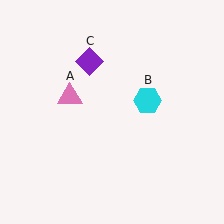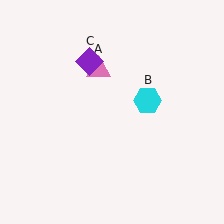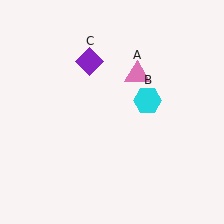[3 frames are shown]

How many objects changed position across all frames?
1 object changed position: pink triangle (object A).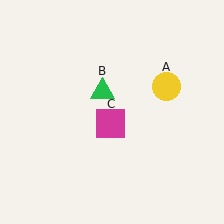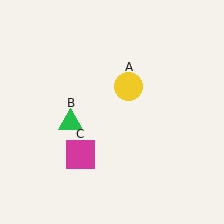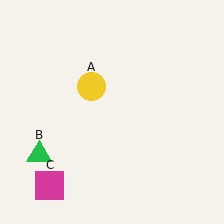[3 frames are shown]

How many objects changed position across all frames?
3 objects changed position: yellow circle (object A), green triangle (object B), magenta square (object C).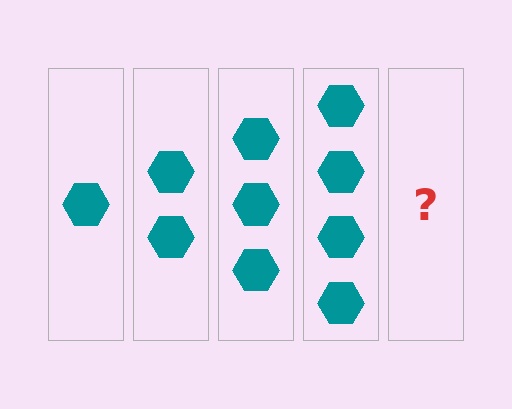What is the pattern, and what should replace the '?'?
The pattern is that each step adds one more hexagon. The '?' should be 5 hexagons.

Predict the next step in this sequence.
The next step is 5 hexagons.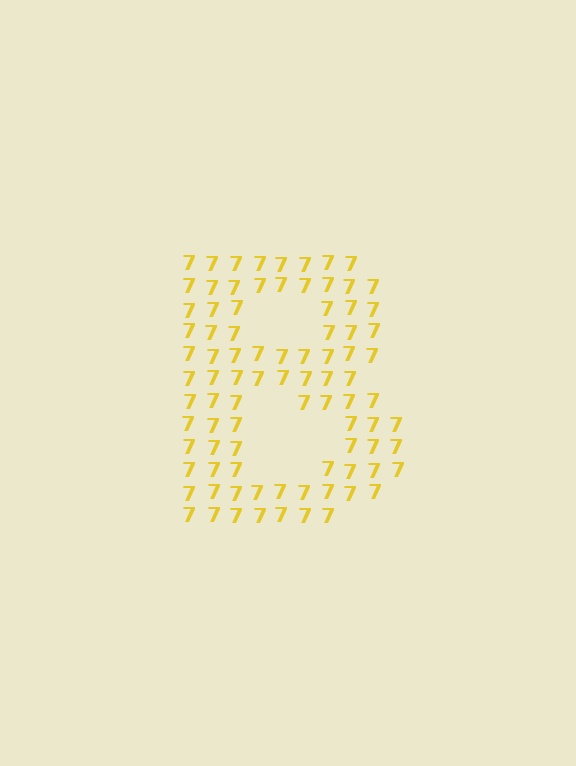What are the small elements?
The small elements are digit 7's.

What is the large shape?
The large shape is the letter B.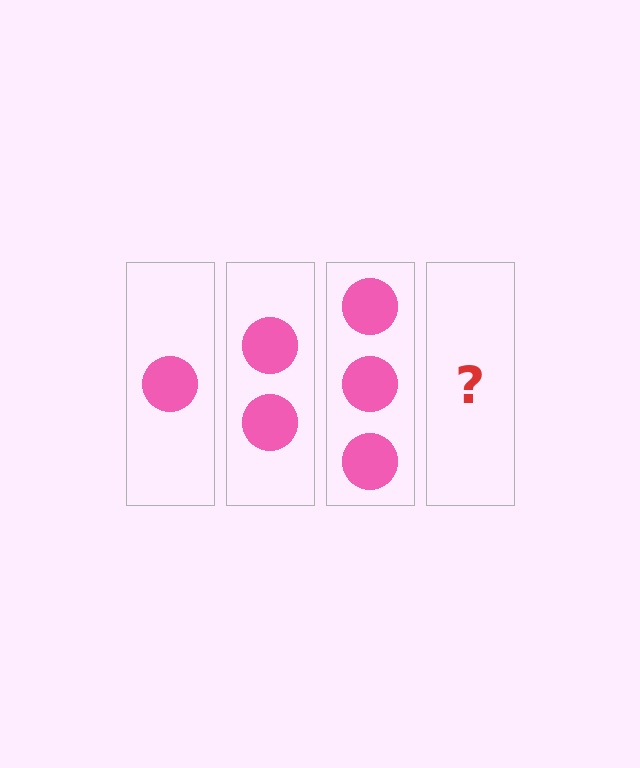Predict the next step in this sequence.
The next step is 4 circles.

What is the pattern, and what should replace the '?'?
The pattern is that each step adds one more circle. The '?' should be 4 circles.